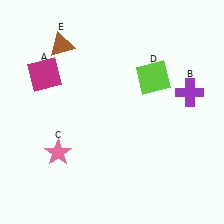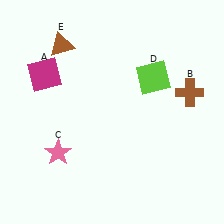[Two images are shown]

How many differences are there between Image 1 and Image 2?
There is 1 difference between the two images.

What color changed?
The cross (B) changed from purple in Image 1 to brown in Image 2.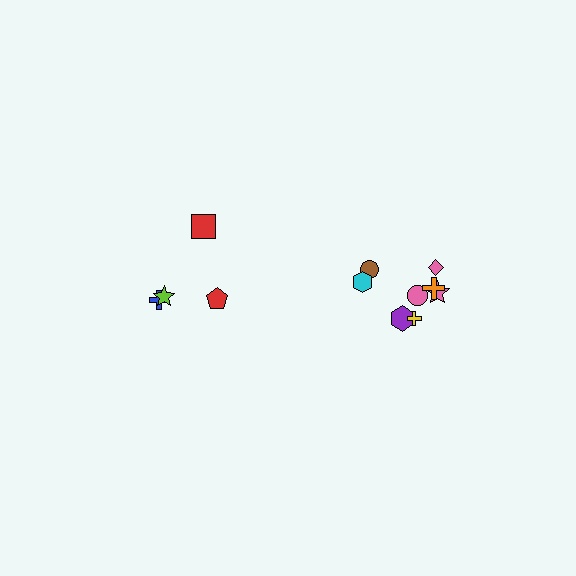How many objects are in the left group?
There are 4 objects.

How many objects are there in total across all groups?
There are 12 objects.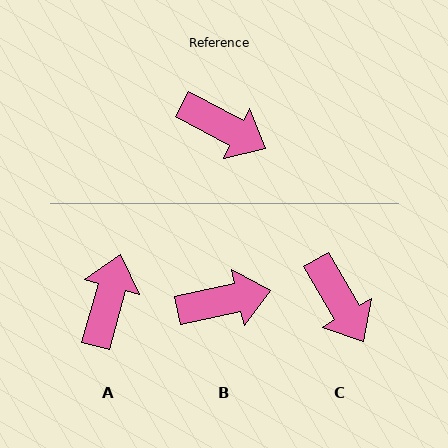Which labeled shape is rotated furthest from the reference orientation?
A, about 103 degrees away.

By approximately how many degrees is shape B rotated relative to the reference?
Approximately 41 degrees counter-clockwise.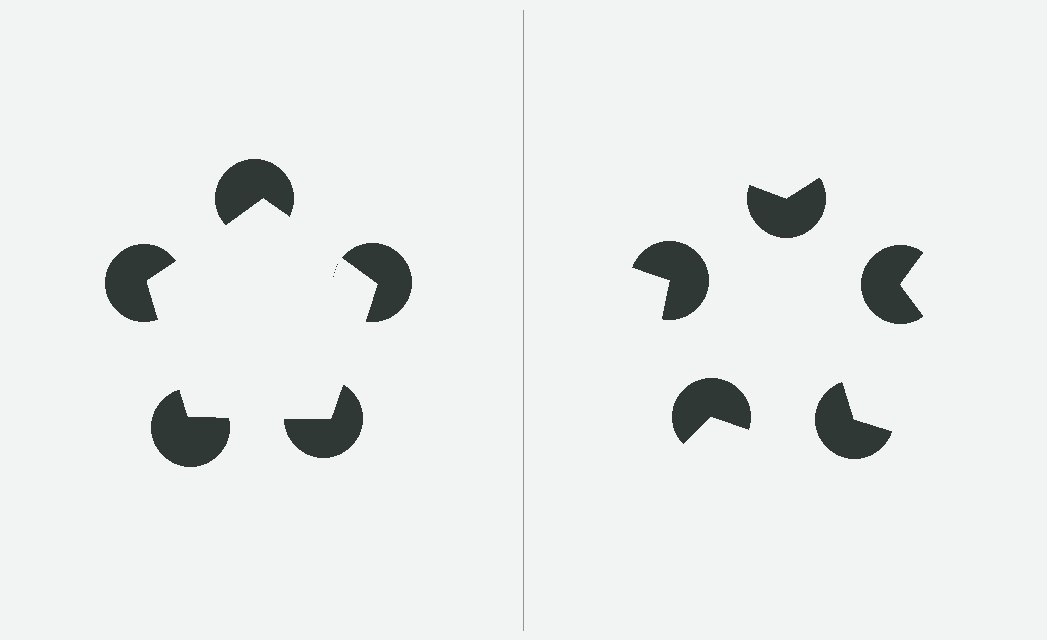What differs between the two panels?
The pac-man discs are positioned identically on both sides; only the wedge orientations differ. On the left they align to a pentagon; on the right they are misaligned.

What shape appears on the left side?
An illusory pentagon.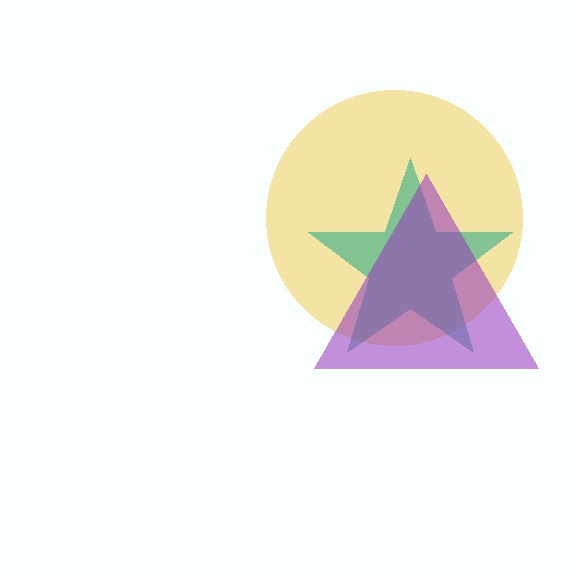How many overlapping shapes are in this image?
There are 3 overlapping shapes in the image.